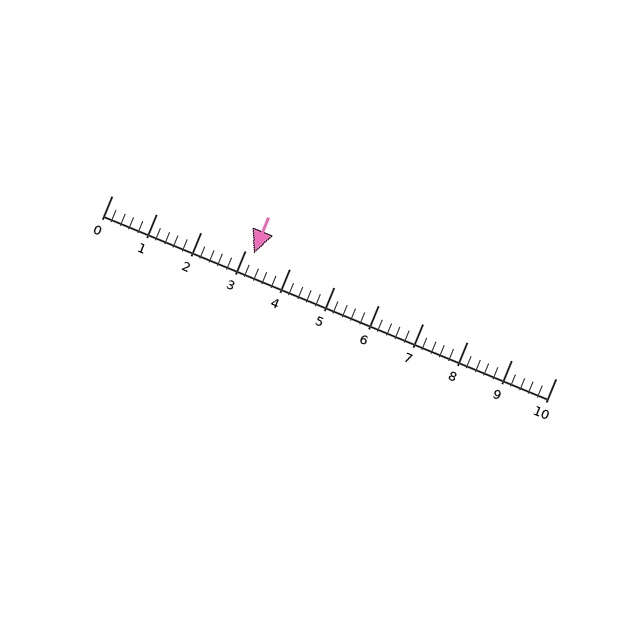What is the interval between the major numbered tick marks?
The major tick marks are spaced 1 units apart.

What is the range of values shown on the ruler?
The ruler shows values from 0 to 10.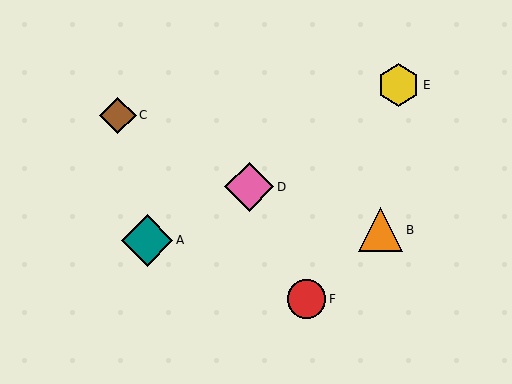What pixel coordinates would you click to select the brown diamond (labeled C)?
Click at (118, 115) to select the brown diamond C.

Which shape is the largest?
The teal diamond (labeled A) is the largest.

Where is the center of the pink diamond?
The center of the pink diamond is at (249, 187).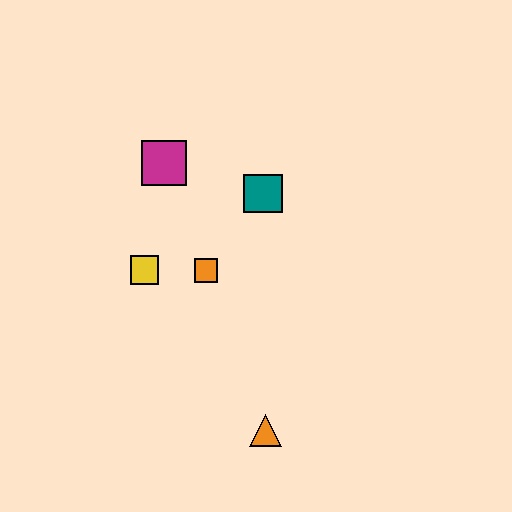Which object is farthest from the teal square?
The orange triangle is farthest from the teal square.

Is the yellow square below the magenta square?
Yes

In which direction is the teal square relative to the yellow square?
The teal square is to the right of the yellow square.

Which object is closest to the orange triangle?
The orange square is closest to the orange triangle.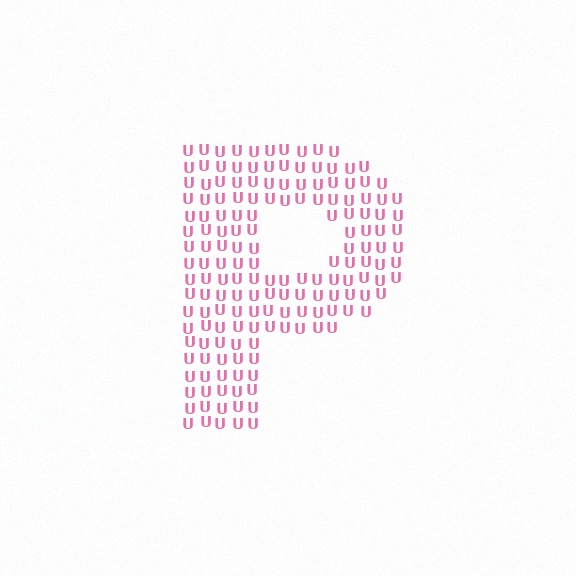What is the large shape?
The large shape is the letter P.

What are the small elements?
The small elements are letter U's.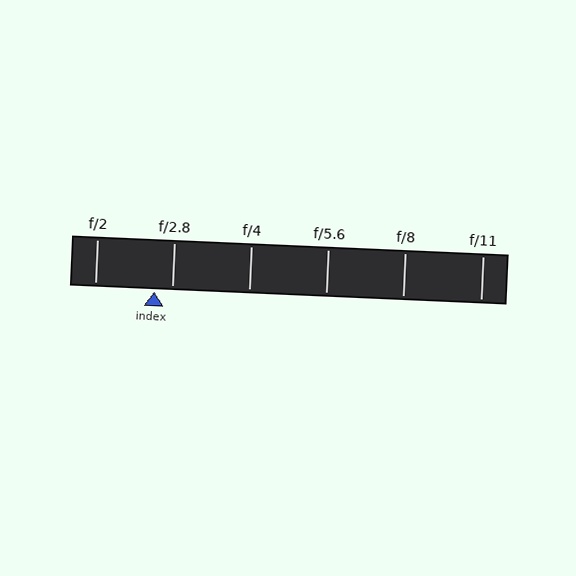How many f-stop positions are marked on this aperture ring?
There are 6 f-stop positions marked.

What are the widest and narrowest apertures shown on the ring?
The widest aperture shown is f/2 and the narrowest is f/11.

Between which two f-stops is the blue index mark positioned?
The index mark is between f/2 and f/2.8.